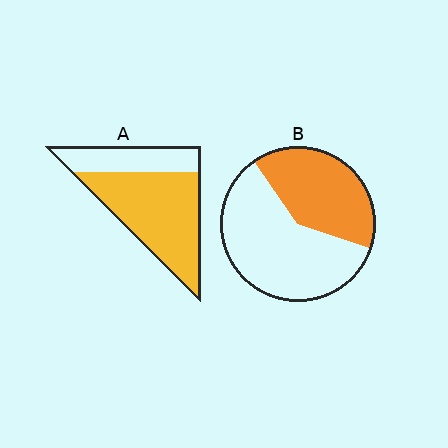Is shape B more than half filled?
No.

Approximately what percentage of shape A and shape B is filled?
A is approximately 70% and B is approximately 40%.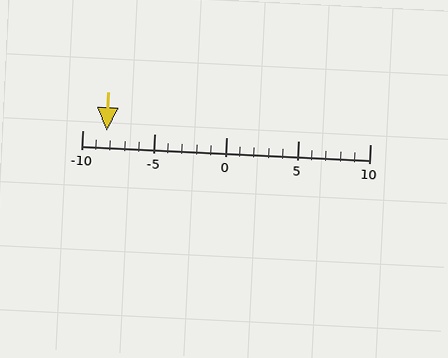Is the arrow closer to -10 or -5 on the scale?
The arrow is closer to -10.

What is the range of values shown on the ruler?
The ruler shows values from -10 to 10.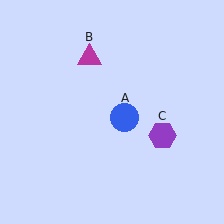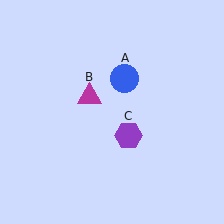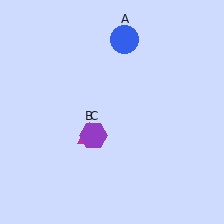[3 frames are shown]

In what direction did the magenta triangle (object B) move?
The magenta triangle (object B) moved down.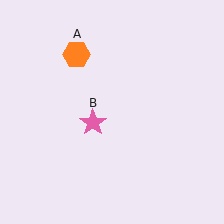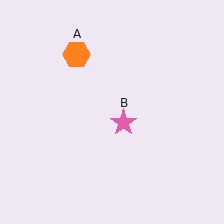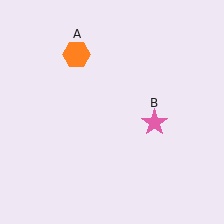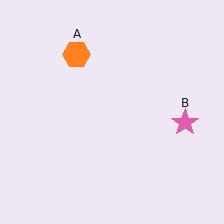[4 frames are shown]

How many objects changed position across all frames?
1 object changed position: pink star (object B).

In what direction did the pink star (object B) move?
The pink star (object B) moved right.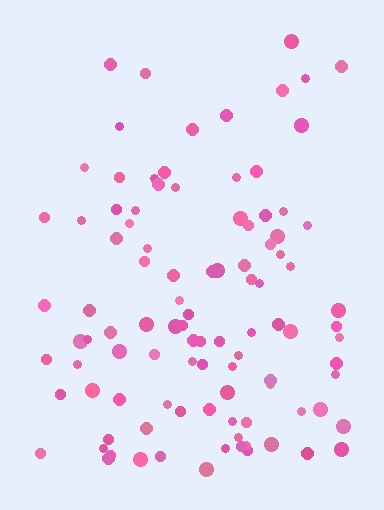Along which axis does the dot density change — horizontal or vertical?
Vertical.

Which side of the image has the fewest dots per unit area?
The top.